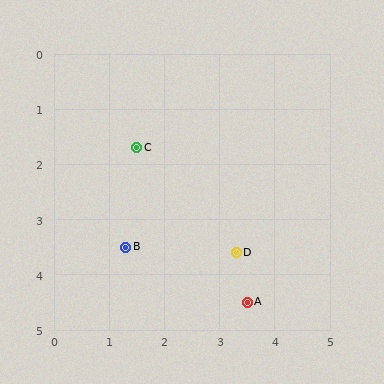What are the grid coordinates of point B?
Point B is at approximately (1.3, 3.5).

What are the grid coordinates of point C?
Point C is at approximately (1.5, 1.7).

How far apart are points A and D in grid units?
Points A and D are about 0.9 grid units apart.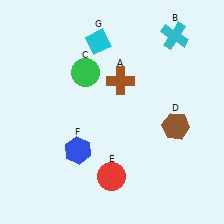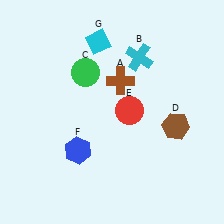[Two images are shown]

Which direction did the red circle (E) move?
The red circle (E) moved up.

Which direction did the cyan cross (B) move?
The cyan cross (B) moved left.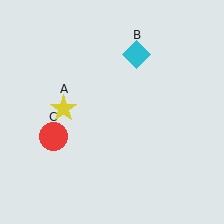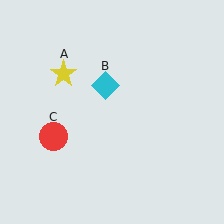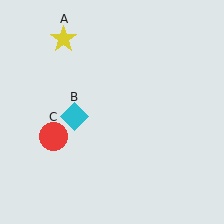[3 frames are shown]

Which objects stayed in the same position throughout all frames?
Red circle (object C) remained stationary.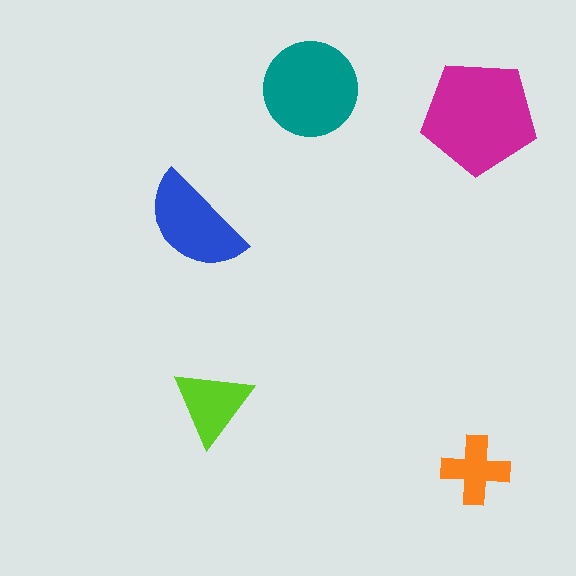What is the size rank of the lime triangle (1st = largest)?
4th.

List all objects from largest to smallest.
The magenta pentagon, the teal circle, the blue semicircle, the lime triangle, the orange cross.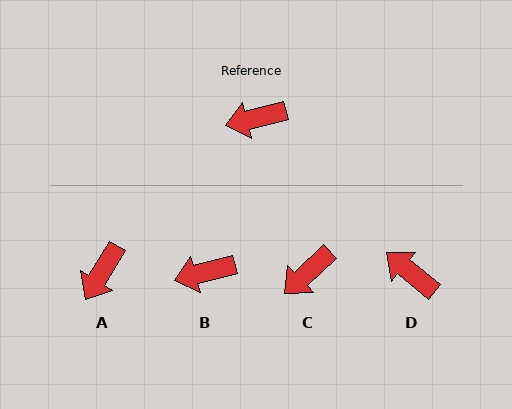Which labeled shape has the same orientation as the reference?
B.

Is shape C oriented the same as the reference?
No, it is off by about 28 degrees.